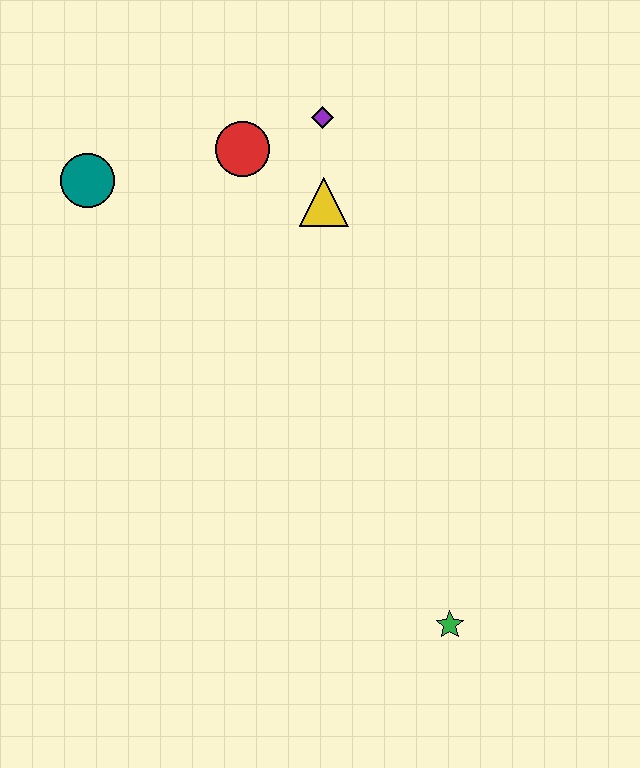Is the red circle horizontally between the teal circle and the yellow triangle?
Yes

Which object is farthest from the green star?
The teal circle is farthest from the green star.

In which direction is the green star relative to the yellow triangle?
The green star is below the yellow triangle.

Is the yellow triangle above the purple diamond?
No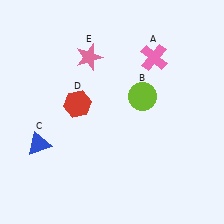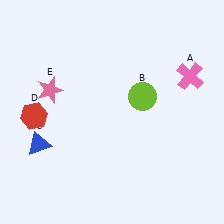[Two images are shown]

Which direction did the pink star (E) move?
The pink star (E) moved left.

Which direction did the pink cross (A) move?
The pink cross (A) moved right.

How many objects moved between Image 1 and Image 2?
3 objects moved between the two images.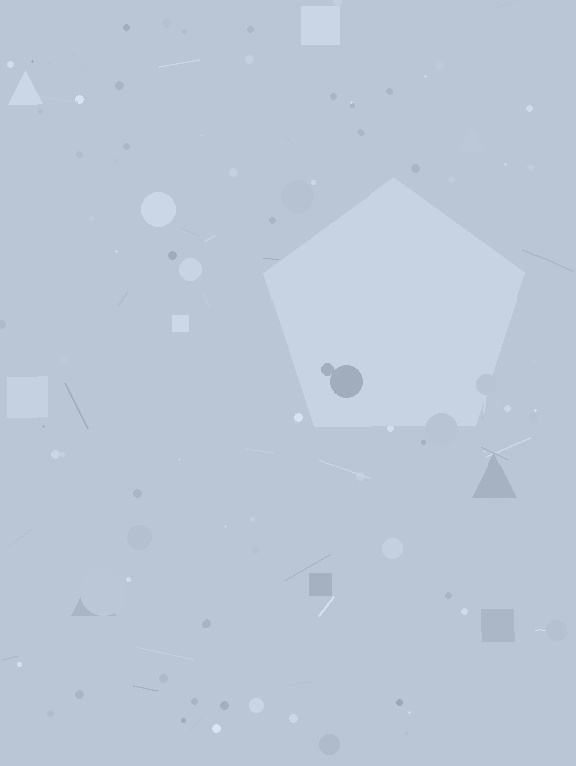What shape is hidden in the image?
A pentagon is hidden in the image.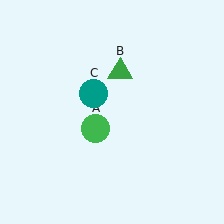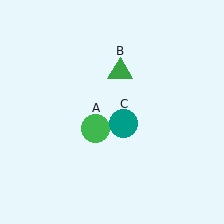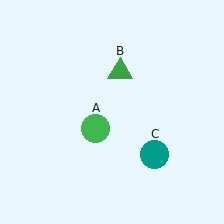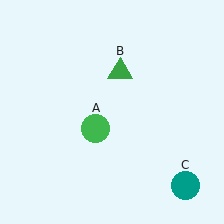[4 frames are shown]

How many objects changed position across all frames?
1 object changed position: teal circle (object C).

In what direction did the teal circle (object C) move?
The teal circle (object C) moved down and to the right.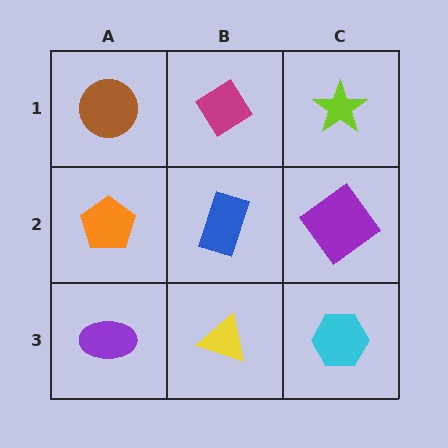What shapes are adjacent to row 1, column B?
A blue rectangle (row 2, column B), a brown circle (row 1, column A), a lime star (row 1, column C).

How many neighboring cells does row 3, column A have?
2.